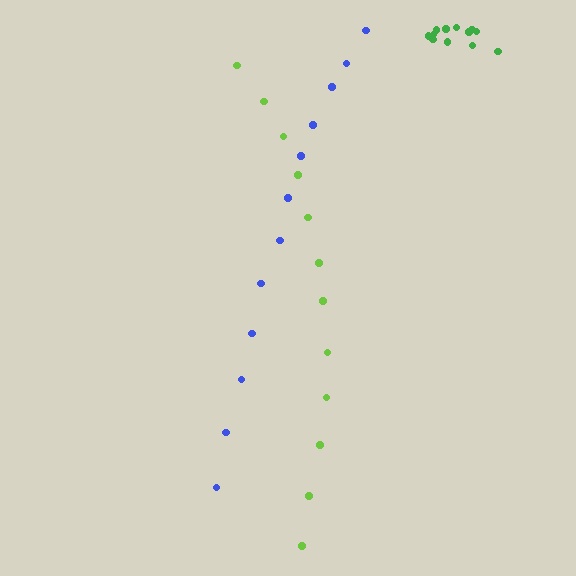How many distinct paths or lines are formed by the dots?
There are 3 distinct paths.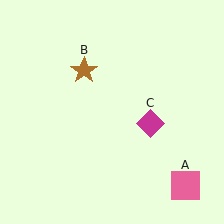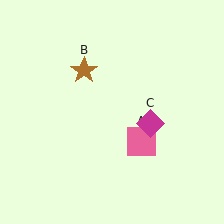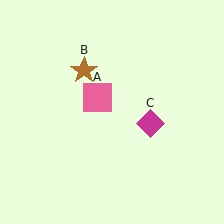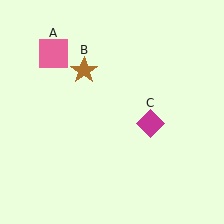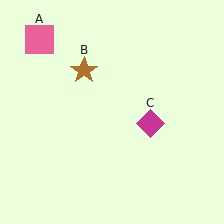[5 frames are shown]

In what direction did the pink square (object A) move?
The pink square (object A) moved up and to the left.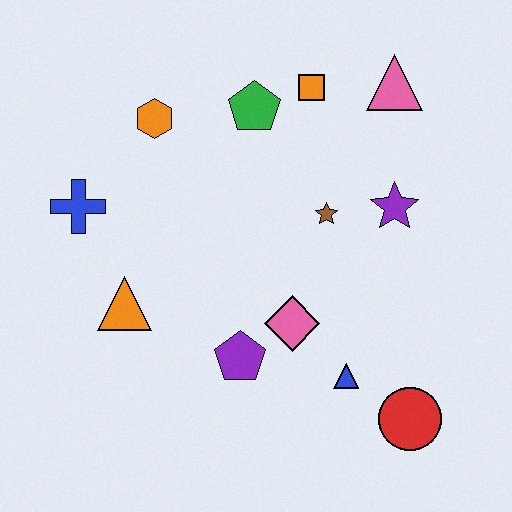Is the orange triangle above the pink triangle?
No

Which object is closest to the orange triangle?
The blue cross is closest to the orange triangle.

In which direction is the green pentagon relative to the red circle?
The green pentagon is above the red circle.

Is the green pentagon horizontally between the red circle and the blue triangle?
No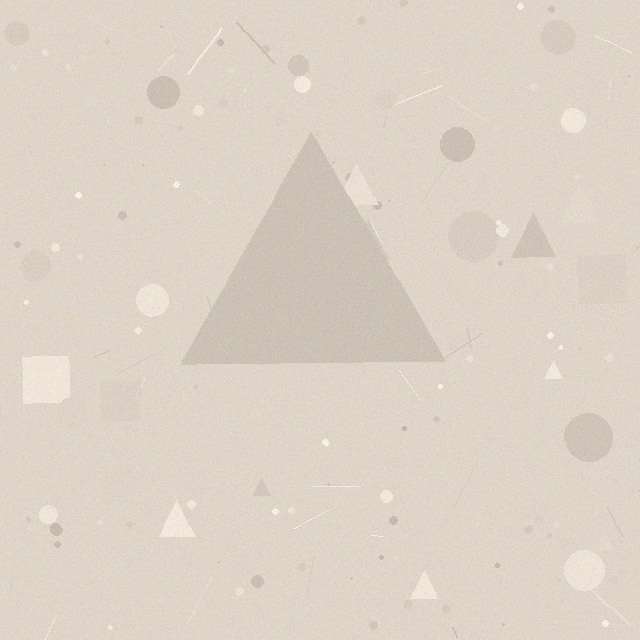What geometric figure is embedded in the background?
A triangle is embedded in the background.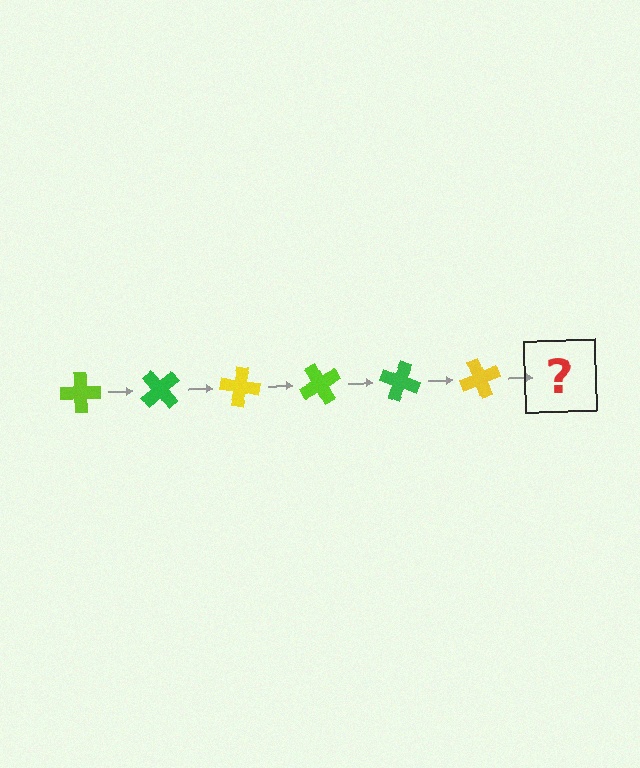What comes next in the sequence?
The next element should be a lime cross, rotated 300 degrees from the start.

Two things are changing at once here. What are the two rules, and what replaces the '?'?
The two rules are that it rotates 50 degrees each step and the color cycles through lime, green, and yellow. The '?' should be a lime cross, rotated 300 degrees from the start.